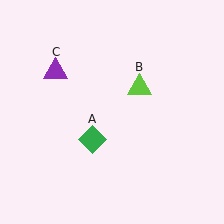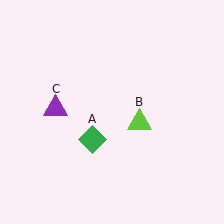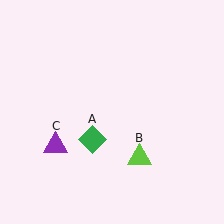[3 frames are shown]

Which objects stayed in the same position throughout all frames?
Green diamond (object A) remained stationary.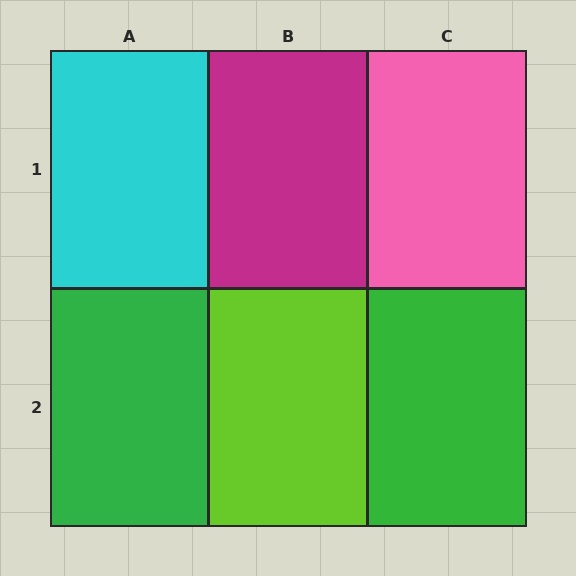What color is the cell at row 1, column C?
Pink.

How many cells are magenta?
1 cell is magenta.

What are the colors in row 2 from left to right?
Green, lime, green.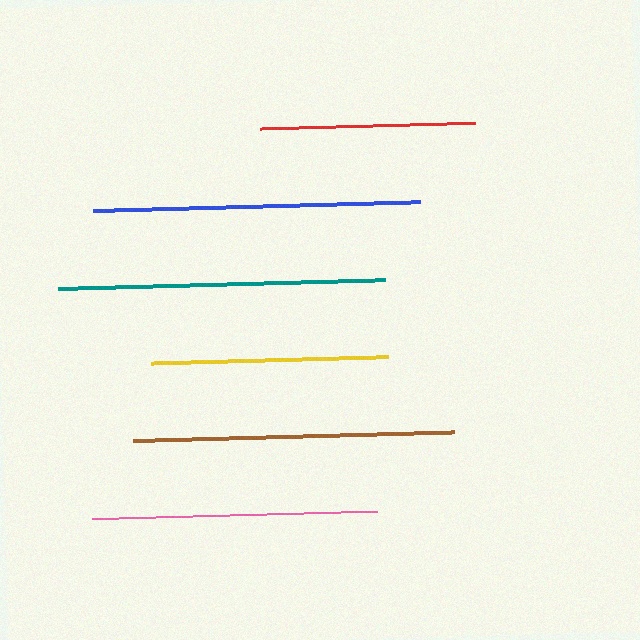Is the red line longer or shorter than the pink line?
The pink line is longer than the red line.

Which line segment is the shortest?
The red line is the shortest at approximately 215 pixels.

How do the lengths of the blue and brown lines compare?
The blue and brown lines are approximately the same length.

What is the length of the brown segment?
The brown segment is approximately 320 pixels long.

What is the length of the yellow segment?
The yellow segment is approximately 237 pixels long.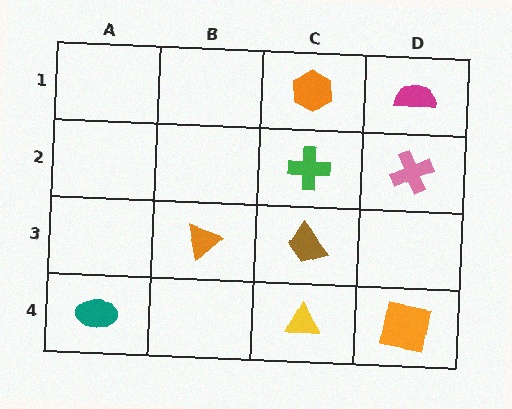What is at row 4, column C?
A yellow triangle.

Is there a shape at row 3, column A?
No, that cell is empty.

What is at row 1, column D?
A magenta semicircle.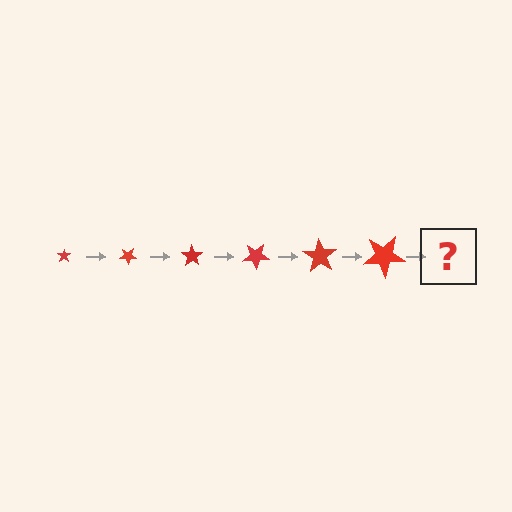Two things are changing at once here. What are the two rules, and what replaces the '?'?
The two rules are that the star grows larger each step and it rotates 35 degrees each step. The '?' should be a star, larger than the previous one and rotated 210 degrees from the start.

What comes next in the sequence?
The next element should be a star, larger than the previous one and rotated 210 degrees from the start.